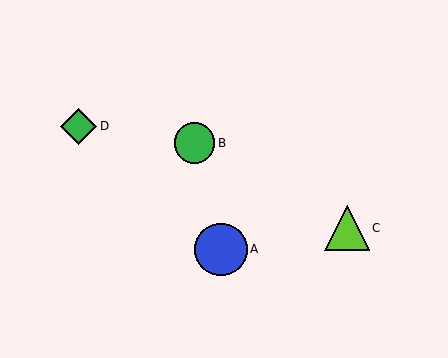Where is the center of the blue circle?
The center of the blue circle is at (221, 249).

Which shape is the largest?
The blue circle (labeled A) is the largest.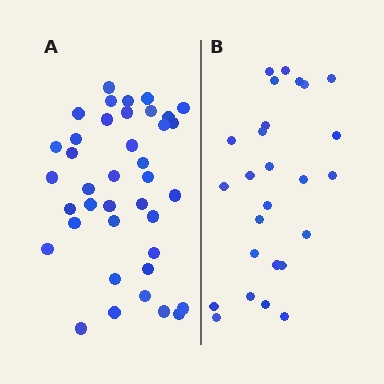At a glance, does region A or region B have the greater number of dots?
Region A (the left region) has more dots.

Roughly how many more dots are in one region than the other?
Region A has approximately 15 more dots than region B.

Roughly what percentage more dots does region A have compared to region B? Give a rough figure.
About 50% more.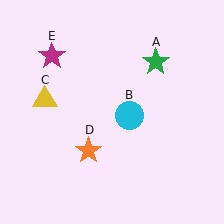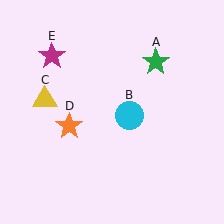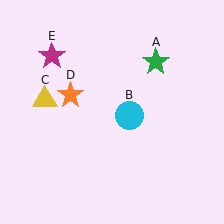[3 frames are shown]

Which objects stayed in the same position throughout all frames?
Green star (object A) and cyan circle (object B) and yellow triangle (object C) and magenta star (object E) remained stationary.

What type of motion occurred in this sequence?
The orange star (object D) rotated clockwise around the center of the scene.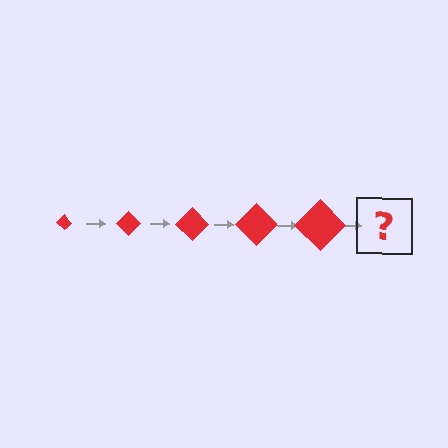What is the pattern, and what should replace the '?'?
The pattern is that the diamond gets progressively larger each step. The '?' should be a red diamond, larger than the previous one.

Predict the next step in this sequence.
The next step is a red diamond, larger than the previous one.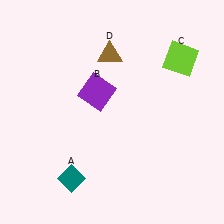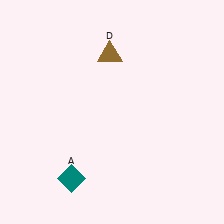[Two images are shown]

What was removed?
The purple square (B), the lime square (C) were removed in Image 2.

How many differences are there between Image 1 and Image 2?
There are 2 differences between the two images.